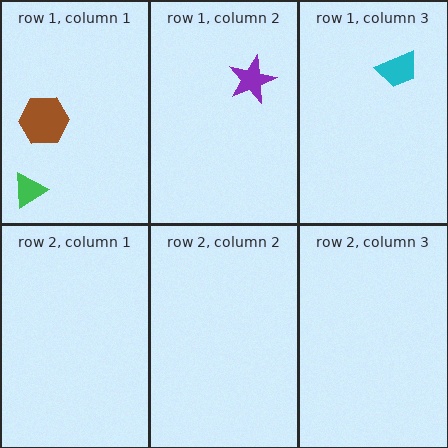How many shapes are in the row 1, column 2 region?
1.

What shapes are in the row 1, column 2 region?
The purple star.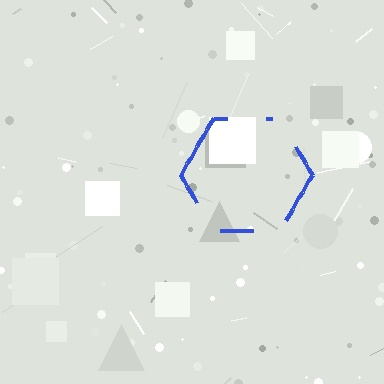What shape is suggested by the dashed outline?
The dashed outline suggests a hexagon.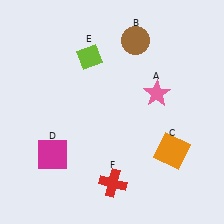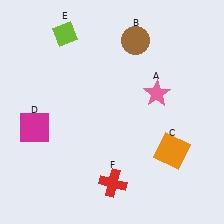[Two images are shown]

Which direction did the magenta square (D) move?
The magenta square (D) moved up.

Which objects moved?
The objects that moved are: the magenta square (D), the lime diamond (E).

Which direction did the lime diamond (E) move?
The lime diamond (E) moved left.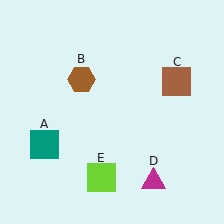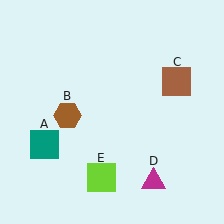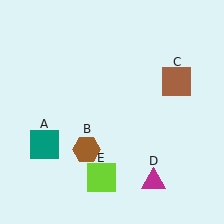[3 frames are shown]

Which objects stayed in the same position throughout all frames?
Teal square (object A) and brown square (object C) and magenta triangle (object D) and lime square (object E) remained stationary.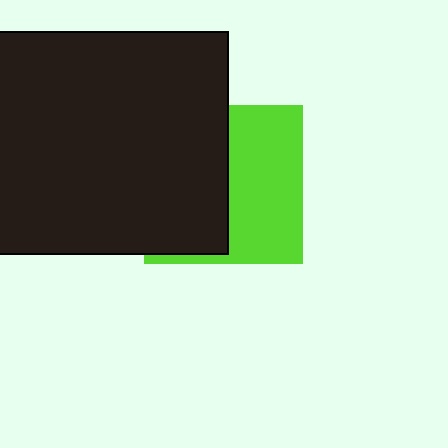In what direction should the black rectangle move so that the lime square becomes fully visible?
The black rectangle should move left. That is the shortest direction to clear the overlap and leave the lime square fully visible.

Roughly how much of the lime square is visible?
About half of it is visible (roughly 49%).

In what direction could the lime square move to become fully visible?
The lime square could move right. That would shift it out from behind the black rectangle entirely.